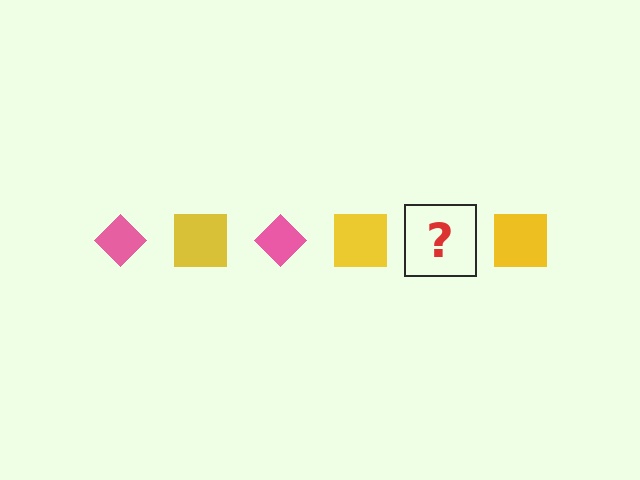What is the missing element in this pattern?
The missing element is a pink diamond.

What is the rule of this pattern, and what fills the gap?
The rule is that the pattern alternates between pink diamond and yellow square. The gap should be filled with a pink diamond.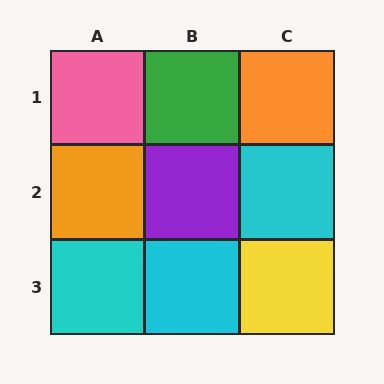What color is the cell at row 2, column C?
Cyan.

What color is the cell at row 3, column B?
Cyan.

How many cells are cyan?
3 cells are cyan.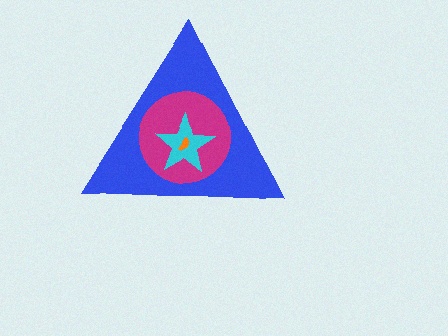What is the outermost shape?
The blue triangle.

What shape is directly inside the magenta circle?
The cyan star.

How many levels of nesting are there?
4.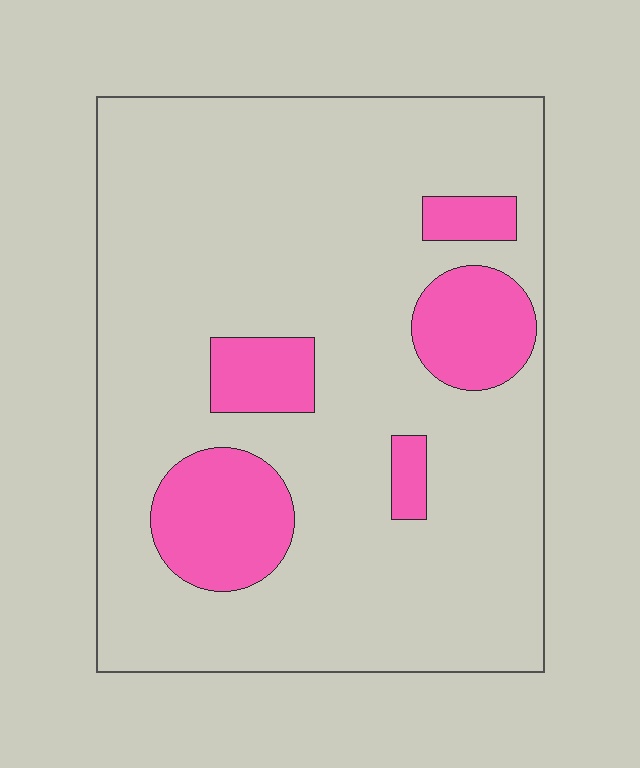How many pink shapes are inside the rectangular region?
5.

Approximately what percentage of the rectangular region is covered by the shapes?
Approximately 15%.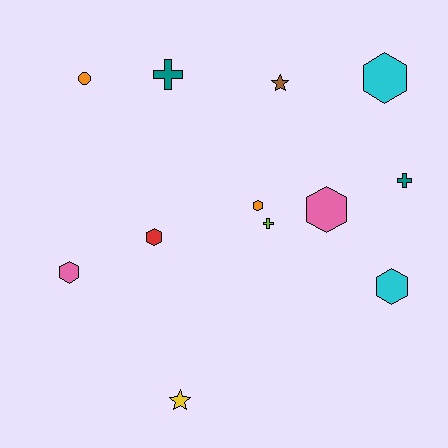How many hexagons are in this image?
There are 6 hexagons.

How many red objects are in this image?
There is 1 red object.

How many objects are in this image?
There are 12 objects.